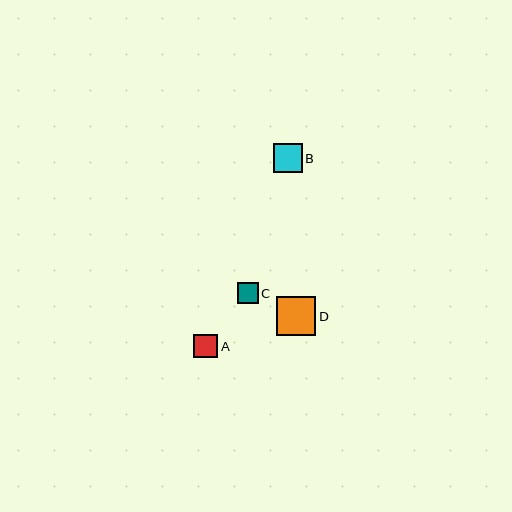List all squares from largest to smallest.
From largest to smallest: D, B, A, C.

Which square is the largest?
Square D is the largest with a size of approximately 40 pixels.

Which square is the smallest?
Square C is the smallest with a size of approximately 21 pixels.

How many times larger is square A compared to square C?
Square A is approximately 1.2 times the size of square C.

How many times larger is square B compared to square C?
Square B is approximately 1.4 times the size of square C.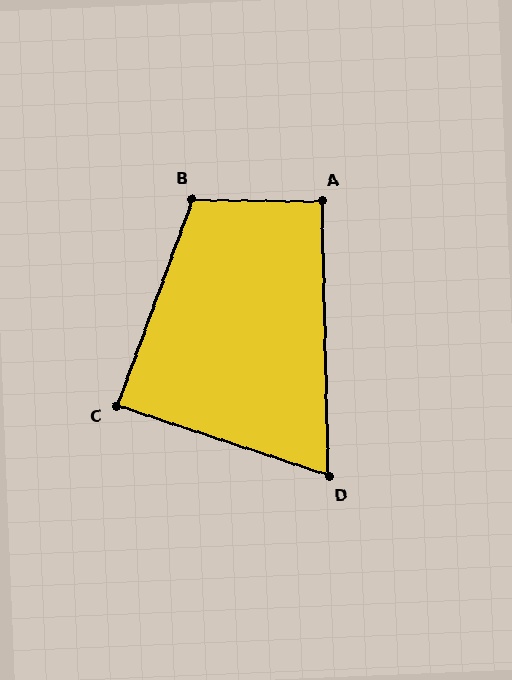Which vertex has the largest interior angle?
B, at approximately 109 degrees.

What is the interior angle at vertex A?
Approximately 92 degrees (approximately right).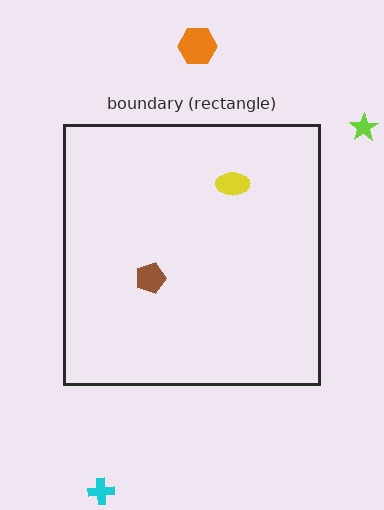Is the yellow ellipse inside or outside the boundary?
Inside.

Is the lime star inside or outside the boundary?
Outside.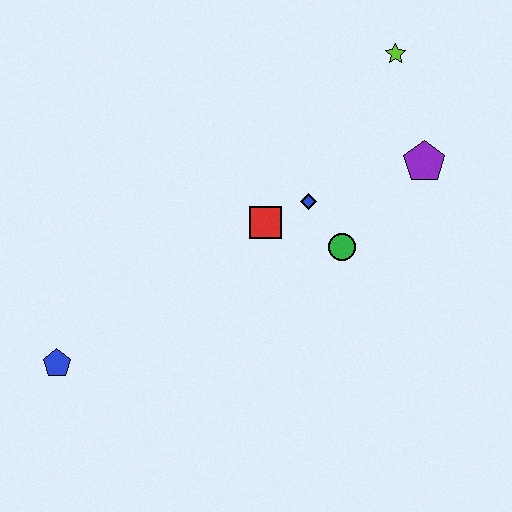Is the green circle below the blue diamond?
Yes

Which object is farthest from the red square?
The blue pentagon is farthest from the red square.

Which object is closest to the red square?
The blue diamond is closest to the red square.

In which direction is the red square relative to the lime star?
The red square is below the lime star.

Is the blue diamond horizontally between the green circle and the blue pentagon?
Yes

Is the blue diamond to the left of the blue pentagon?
No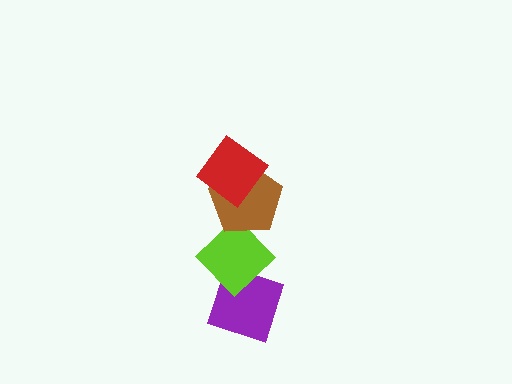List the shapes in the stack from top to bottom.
From top to bottom: the red diamond, the brown pentagon, the lime diamond, the purple diamond.